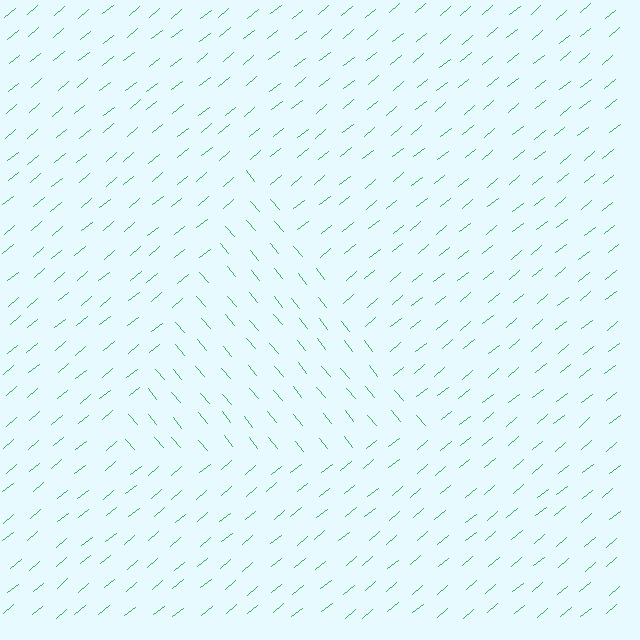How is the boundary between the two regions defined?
The boundary is defined purely by a change in line orientation (approximately 90 degrees difference). All lines are the same color and thickness.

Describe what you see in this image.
The image is filled with small green line segments. A triangle region in the image has lines oriented differently from the surrounding lines, creating a visible texture boundary.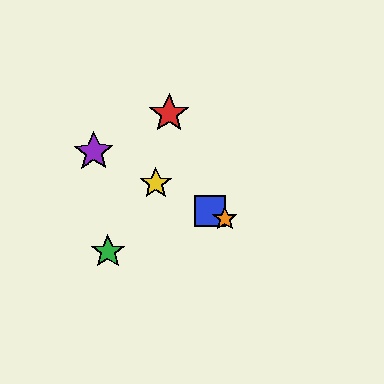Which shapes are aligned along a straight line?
The blue square, the yellow star, the purple star, the orange star are aligned along a straight line.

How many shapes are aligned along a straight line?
4 shapes (the blue square, the yellow star, the purple star, the orange star) are aligned along a straight line.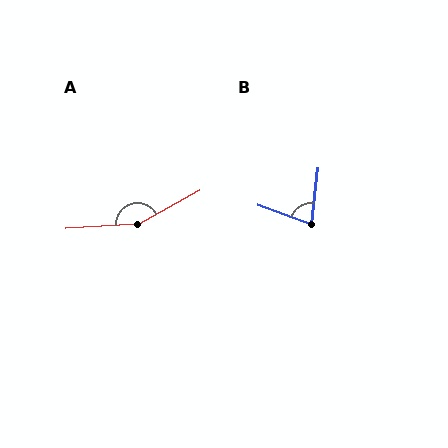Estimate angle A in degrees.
Approximately 154 degrees.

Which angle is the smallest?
B, at approximately 76 degrees.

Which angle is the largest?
A, at approximately 154 degrees.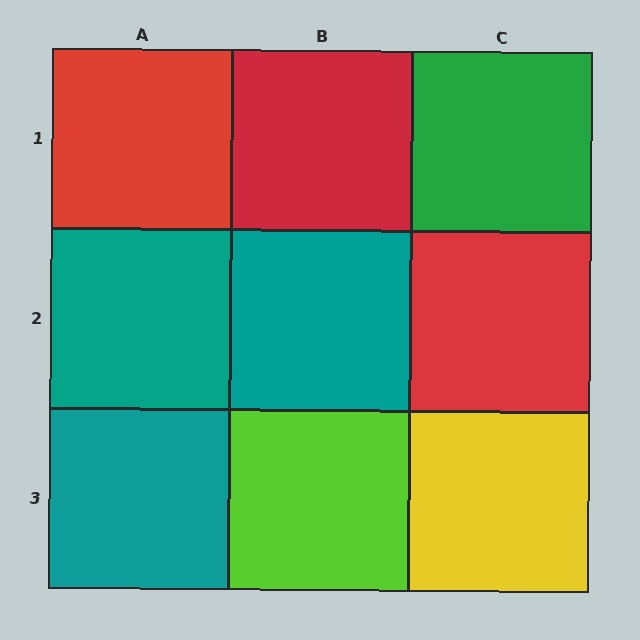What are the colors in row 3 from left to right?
Teal, lime, yellow.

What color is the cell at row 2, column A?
Teal.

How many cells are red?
3 cells are red.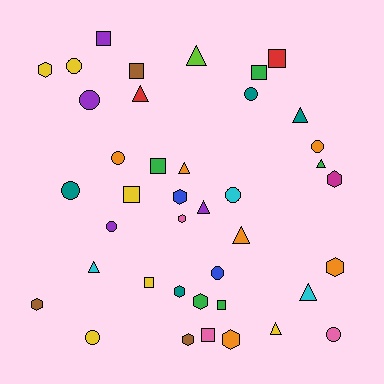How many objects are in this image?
There are 40 objects.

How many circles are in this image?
There are 11 circles.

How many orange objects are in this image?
There are 6 orange objects.